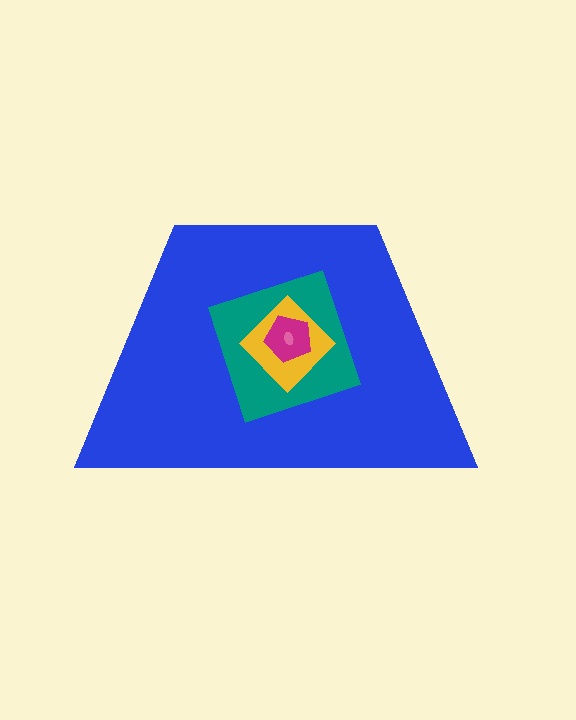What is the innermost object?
The pink ellipse.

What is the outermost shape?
The blue trapezoid.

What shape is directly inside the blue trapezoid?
The teal square.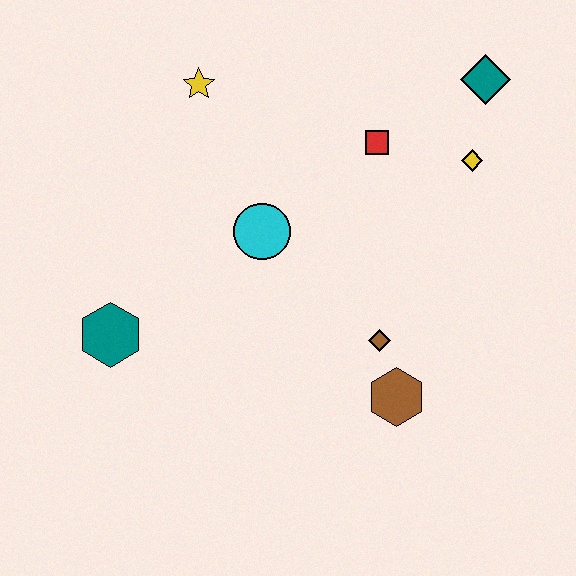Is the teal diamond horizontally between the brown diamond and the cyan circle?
No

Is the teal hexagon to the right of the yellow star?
No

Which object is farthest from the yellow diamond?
The teal hexagon is farthest from the yellow diamond.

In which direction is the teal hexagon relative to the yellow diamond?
The teal hexagon is to the left of the yellow diamond.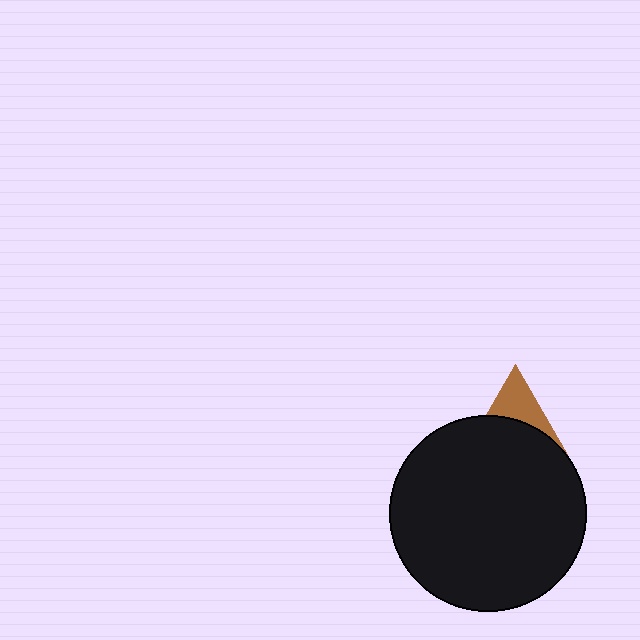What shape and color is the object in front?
The object in front is a black circle.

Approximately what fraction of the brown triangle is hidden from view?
Roughly 60% of the brown triangle is hidden behind the black circle.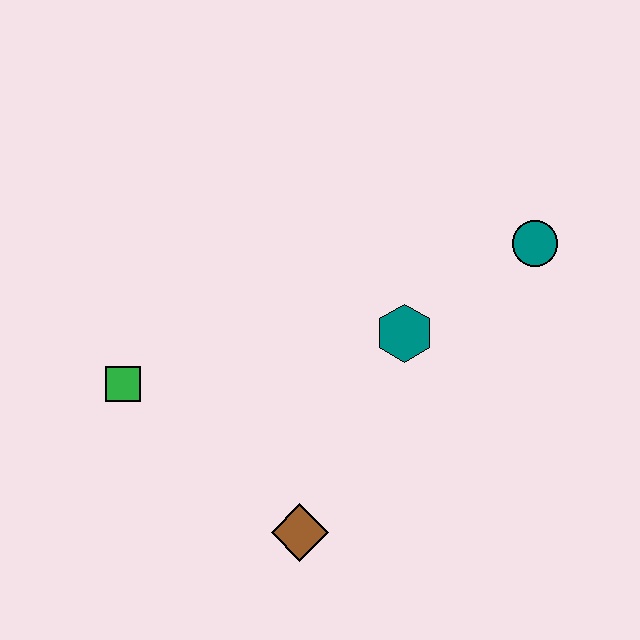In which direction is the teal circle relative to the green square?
The teal circle is to the right of the green square.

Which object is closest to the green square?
The brown diamond is closest to the green square.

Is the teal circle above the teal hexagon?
Yes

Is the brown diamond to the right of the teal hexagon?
No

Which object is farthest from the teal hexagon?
The green square is farthest from the teal hexagon.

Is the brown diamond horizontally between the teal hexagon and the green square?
Yes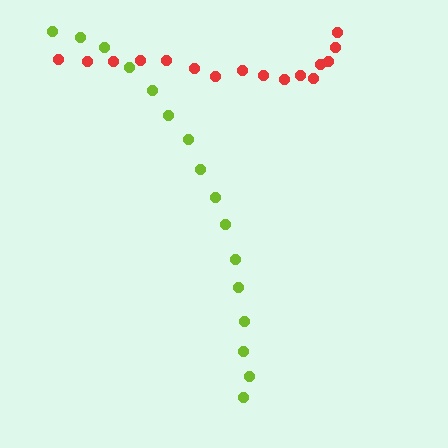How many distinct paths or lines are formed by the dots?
There are 2 distinct paths.